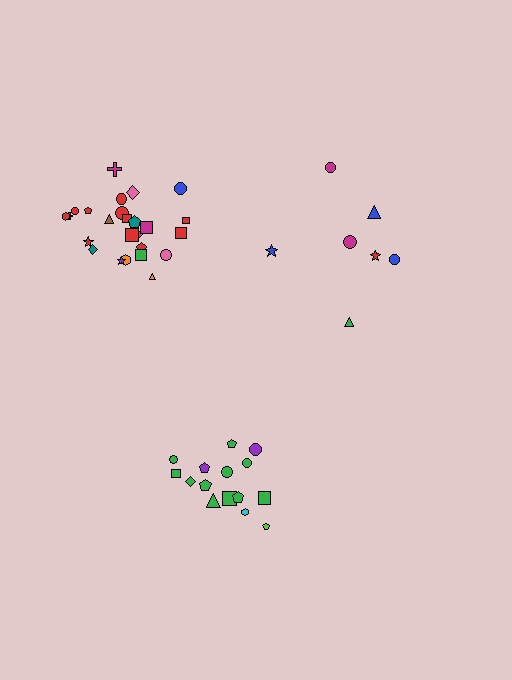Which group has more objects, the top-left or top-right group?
The top-left group.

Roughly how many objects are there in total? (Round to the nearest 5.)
Roughly 45 objects in total.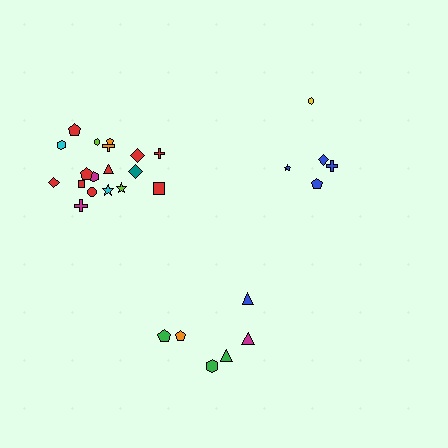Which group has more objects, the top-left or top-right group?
The top-left group.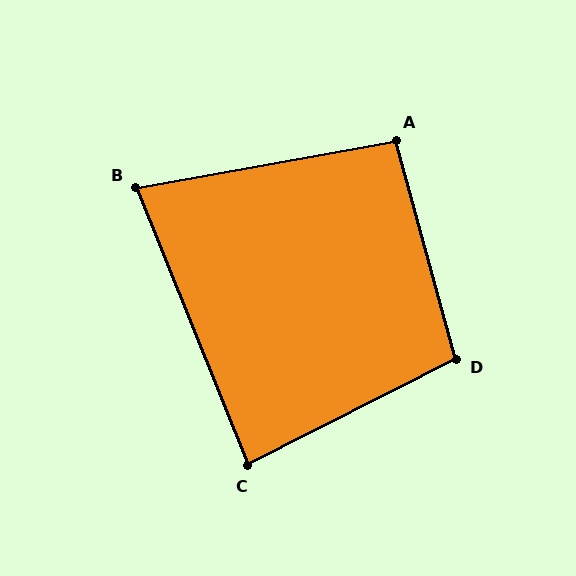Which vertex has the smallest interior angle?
B, at approximately 78 degrees.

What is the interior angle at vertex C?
Approximately 85 degrees (acute).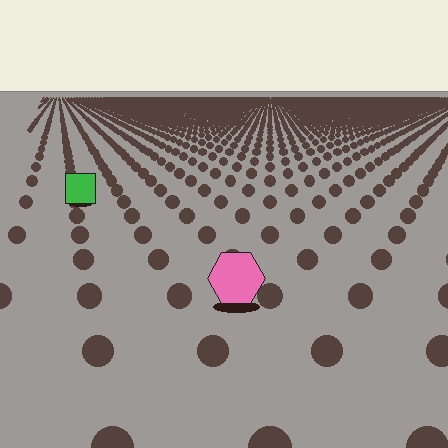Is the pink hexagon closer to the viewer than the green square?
Yes. The pink hexagon is closer — you can tell from the texture gradient: the ground texture is coarser near it.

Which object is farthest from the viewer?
The green square is farthest from the viewer. It appears smaller and the ground texture around it is denser.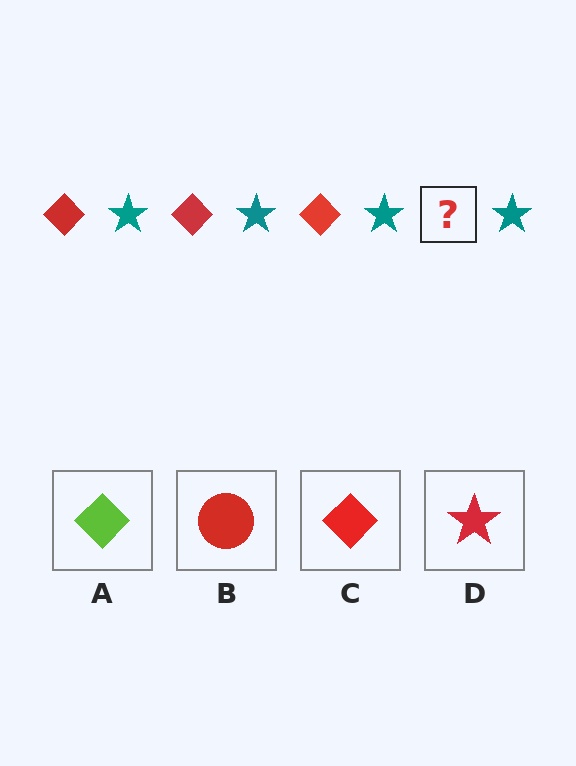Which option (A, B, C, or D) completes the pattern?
C.